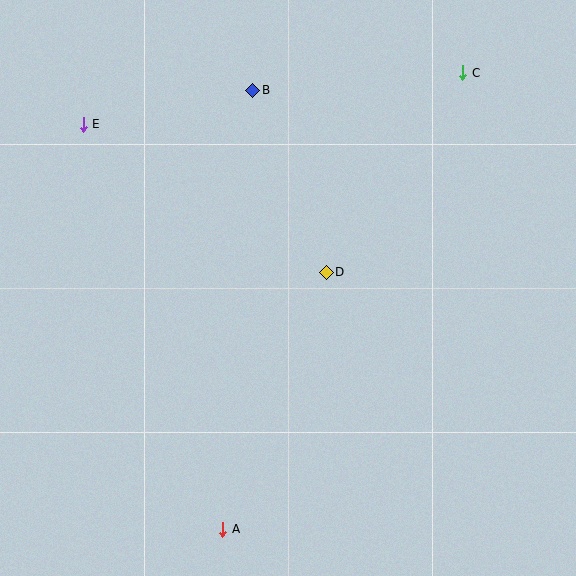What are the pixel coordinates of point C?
Point C is at (463, 73).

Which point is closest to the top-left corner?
Point E is closest to the top-left corner.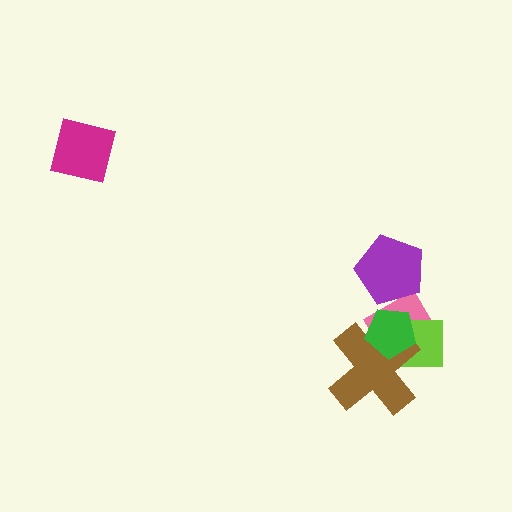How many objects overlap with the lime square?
3 objects overlap with the lime square.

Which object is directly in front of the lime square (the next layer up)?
The brown cross is directly in front of the lime square.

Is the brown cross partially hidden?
Yes, it is partially covered by another shape.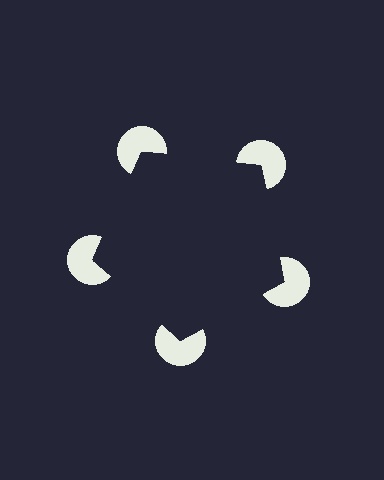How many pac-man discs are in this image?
There are 5 — one at each vertex of the illusory pentagon.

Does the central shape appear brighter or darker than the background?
It typically appears slightly darker than the background, even though no actual brightness change is drawn.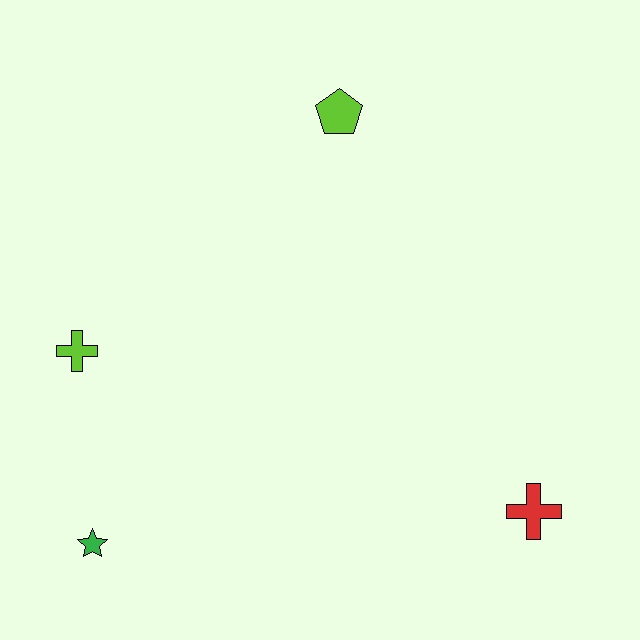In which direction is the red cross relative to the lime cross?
The red cross is to the right of the lime cross.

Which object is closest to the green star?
The lime cross is closest to the green star.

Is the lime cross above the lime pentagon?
No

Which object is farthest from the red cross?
The lime cross is farthest from the red cross.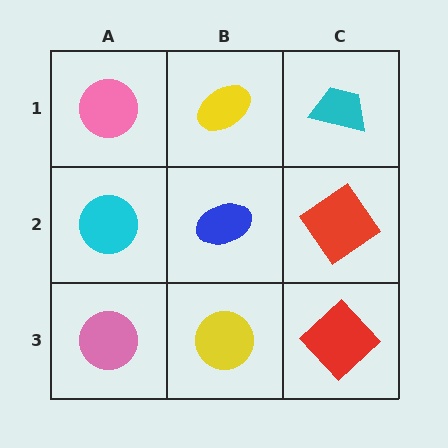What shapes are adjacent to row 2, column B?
A yellow ellipse (row 1, column B), a yellow circle (row 3, column B), a cyan circle (row 2, column A), a red diamond (row 2, column C).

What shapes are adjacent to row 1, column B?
A blue ellipse (row 2, column B), a pink circle (row 1, column A), a cyan trapezoid (row 1, column C).